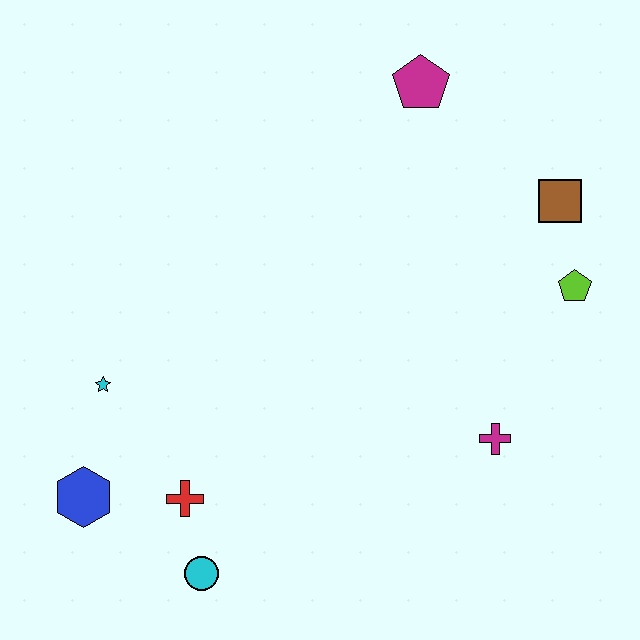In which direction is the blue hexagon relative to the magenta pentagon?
The blue hexagon is below the magenta pentagon.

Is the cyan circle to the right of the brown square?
No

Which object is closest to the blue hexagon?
The red cross is closest to the blue hexagon.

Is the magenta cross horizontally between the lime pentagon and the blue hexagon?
Yes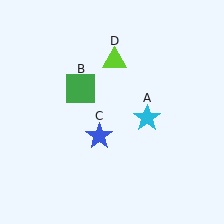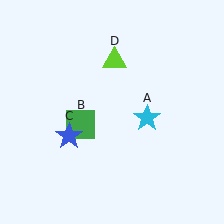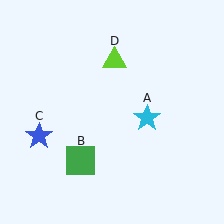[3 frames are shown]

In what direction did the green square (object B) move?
The green square (object B) moved down.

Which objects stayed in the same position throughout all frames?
Cyan star (object A) and lime triangle (object D) remained stationary.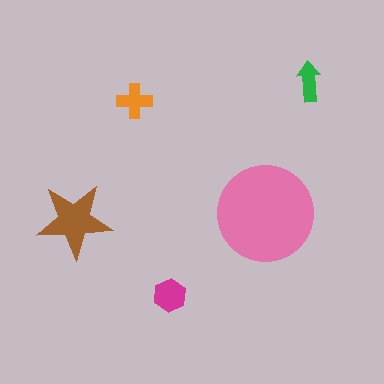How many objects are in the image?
There are 5 objects in the image.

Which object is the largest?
The pink circle.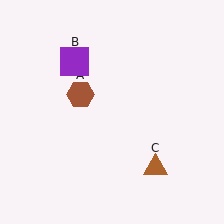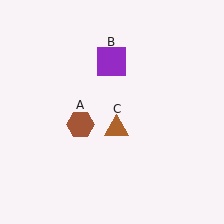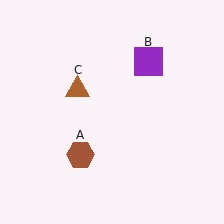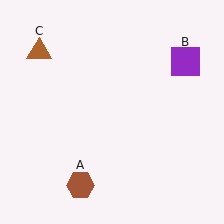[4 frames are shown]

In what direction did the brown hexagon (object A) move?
The brown hexagon (object A) moved down.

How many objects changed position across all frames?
3 objects changed position: brown hexagon (object A), purple square (object B), brown triangle (object C).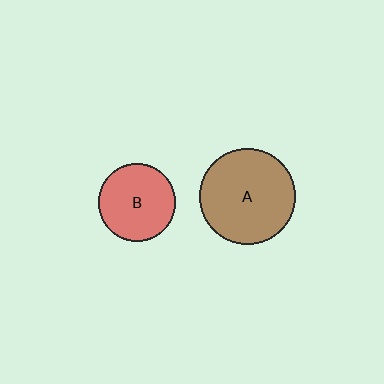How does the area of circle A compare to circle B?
Approximately 1.5 times.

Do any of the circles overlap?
No, none of the circles overlap.